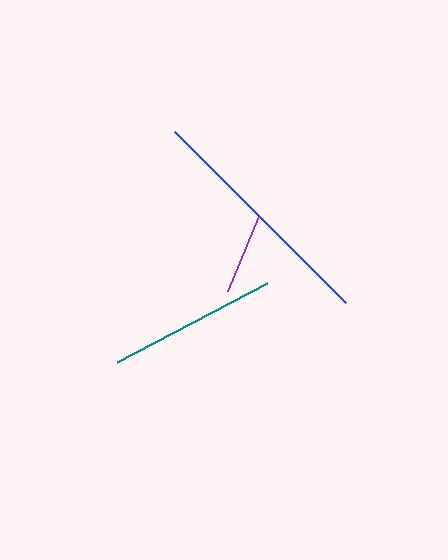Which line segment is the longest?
The blue line is the longest at approximately 242 pixels.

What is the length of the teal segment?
The teal segment is approximately 169 pixels long.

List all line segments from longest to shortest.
From longest to shortest: blue, teal, purple.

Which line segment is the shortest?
The purple line is the shortest at approximately 81 pixels.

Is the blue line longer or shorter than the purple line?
The blue line is longer than the purple line.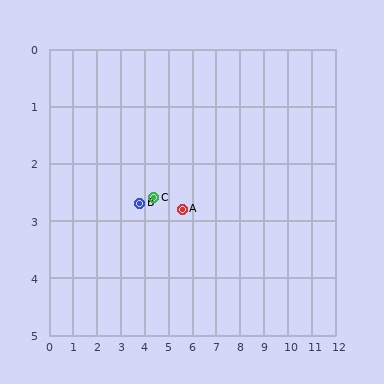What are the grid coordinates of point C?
Point C is at approximately (4.4, 2.6).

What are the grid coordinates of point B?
Point B is at approximately (3.8, 2.7).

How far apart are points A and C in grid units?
Points A and C are about 1.2 grid units apart.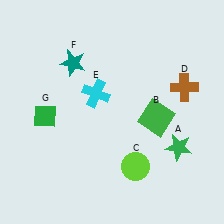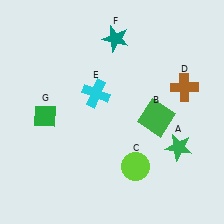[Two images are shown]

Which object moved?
The teal star (F) moved right.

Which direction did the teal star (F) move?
The teal star (F) moved right.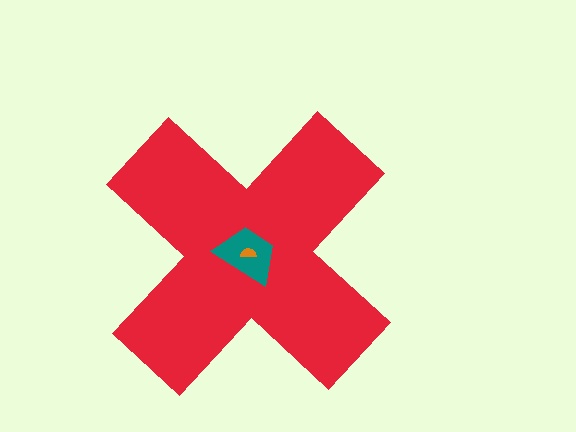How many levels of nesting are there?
3.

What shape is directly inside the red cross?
The teal trapezoid.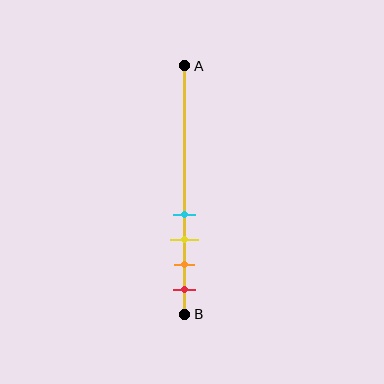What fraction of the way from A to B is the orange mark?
The orange mark is approximately 80% (0.8) of the way from A to B.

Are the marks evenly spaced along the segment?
Yes, the marks are approximately evenly spaced.